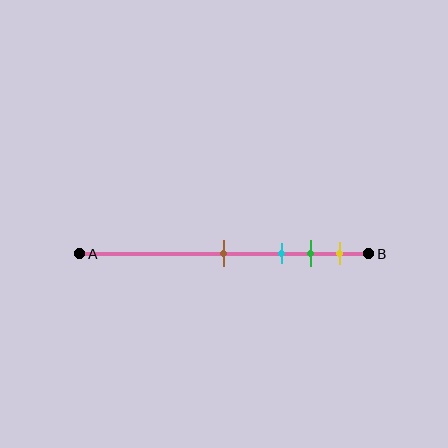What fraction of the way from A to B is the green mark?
The green mark is approximately 80% (0.8) of the way from A to B.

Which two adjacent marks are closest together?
The green and yellow marks are the closest adjacent pair.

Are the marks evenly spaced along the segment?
No, the marks are not evenly spaced.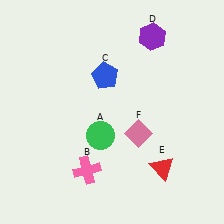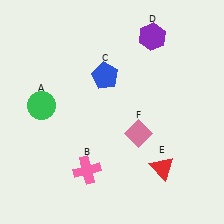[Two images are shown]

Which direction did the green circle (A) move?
The green circle (A) moved left.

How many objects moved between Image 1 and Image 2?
1 object moved between the two images.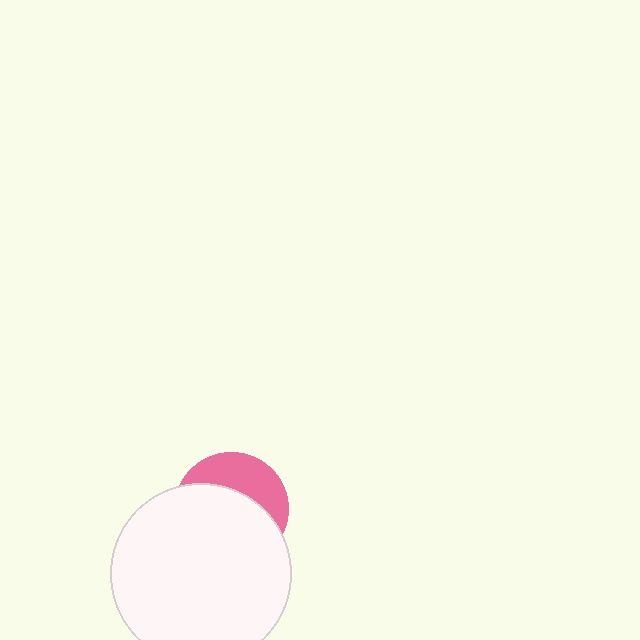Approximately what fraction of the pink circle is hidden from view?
Roughly 64% of the pink circle is hidden behind the white circle.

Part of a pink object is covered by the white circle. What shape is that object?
It is a circle.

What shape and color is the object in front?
The object in front is a white circle.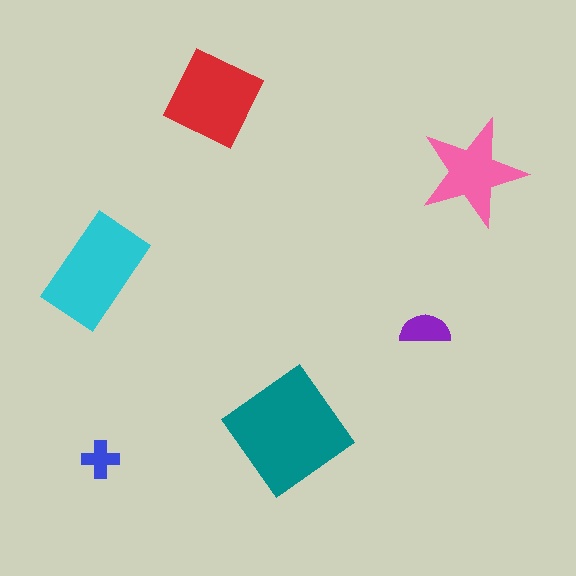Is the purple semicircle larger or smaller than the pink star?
Smaller.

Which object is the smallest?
The blue cross.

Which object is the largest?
The teal diamond.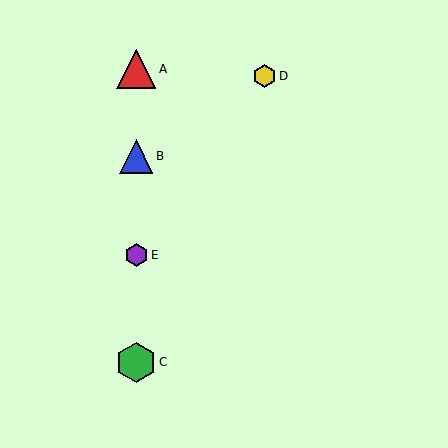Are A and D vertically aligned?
No, A is at x≈136 and D is at x≈264.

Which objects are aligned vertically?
Objects A, B, C, E are aligned vertically.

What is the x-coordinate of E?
Object E is at x≈136.